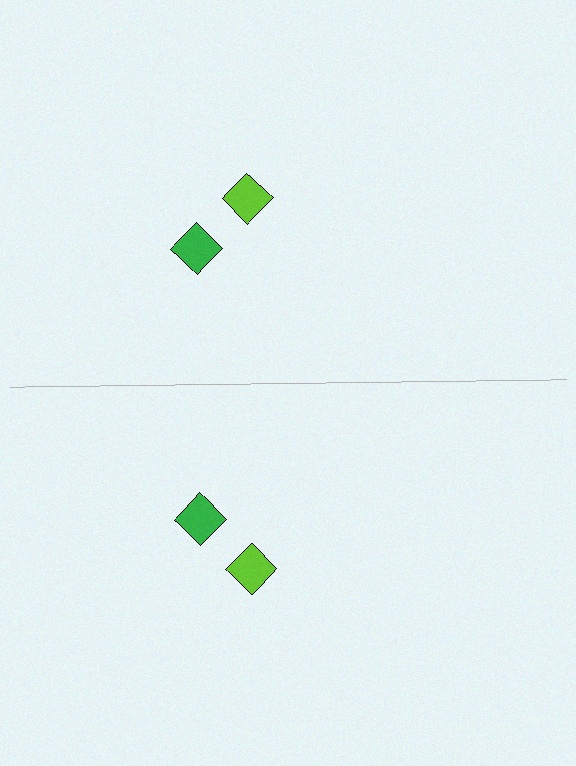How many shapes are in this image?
There are 4 shapes in this image.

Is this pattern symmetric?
Yes, this pattern has bilateral (reflection) symmetry.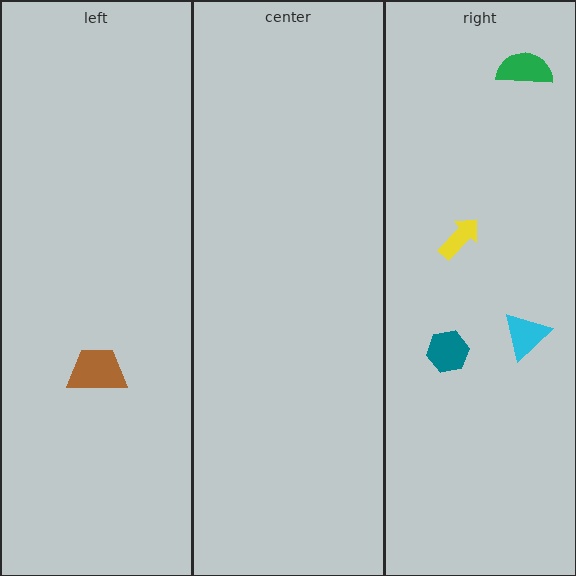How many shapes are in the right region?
4.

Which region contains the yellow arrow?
The right region.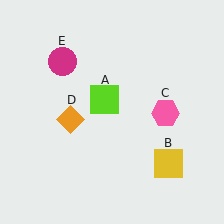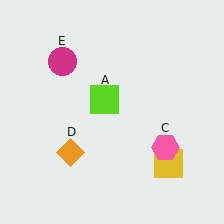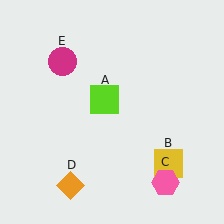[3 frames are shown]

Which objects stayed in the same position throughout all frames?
Lime square (object A) and yellow square (object B) and magenta circle (object E) remained stationary.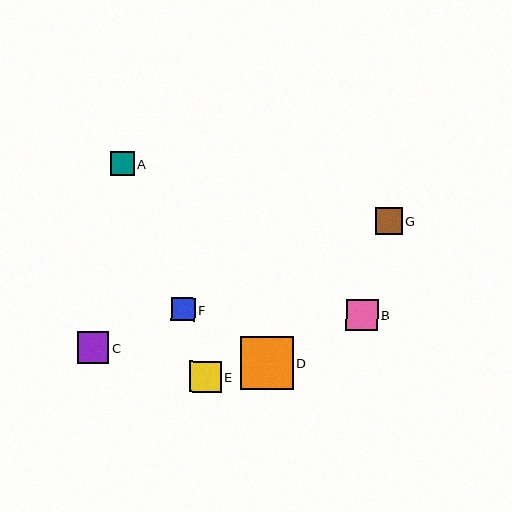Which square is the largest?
Square D is the largest with a size of approximately 53 pixels.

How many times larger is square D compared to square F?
Square D is approximately 2.3 times the size of square F.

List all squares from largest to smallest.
From largest to smallest: D, E, C, B, G, A, F.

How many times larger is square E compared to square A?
Square E is approximately 1.3 times the size of square A.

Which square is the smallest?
Square F is the smallest with a size of approximately 23 pixels.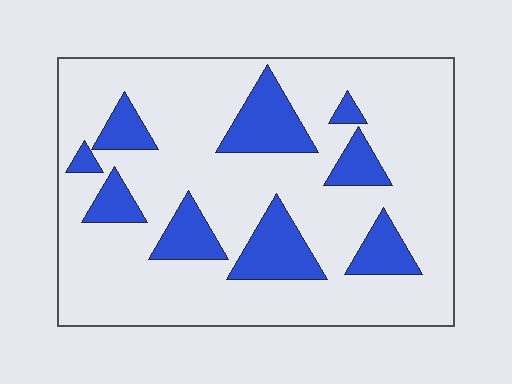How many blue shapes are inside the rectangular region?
9.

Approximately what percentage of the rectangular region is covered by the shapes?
Approximately 20%.